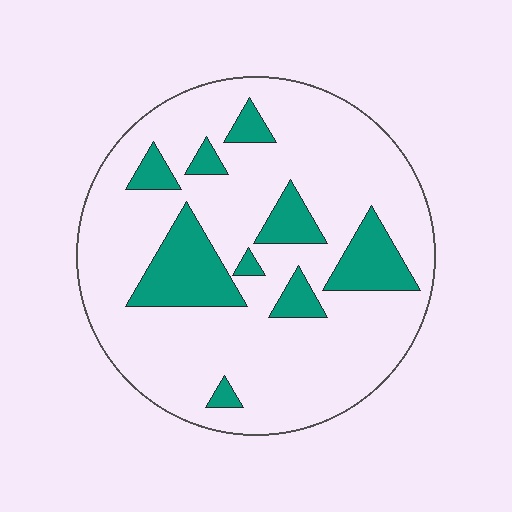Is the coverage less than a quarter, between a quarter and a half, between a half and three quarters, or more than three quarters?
Less than a quarter.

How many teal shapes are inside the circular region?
9.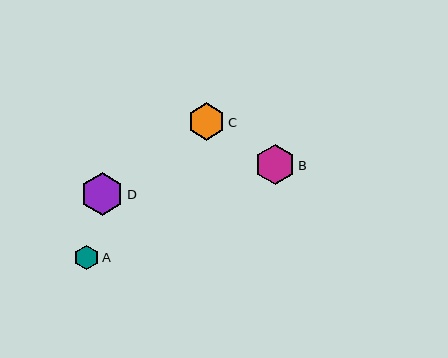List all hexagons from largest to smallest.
From largest to smallest: D, B, C, A.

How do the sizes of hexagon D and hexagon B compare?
Hexagon D and hexagon B are approximately the same size.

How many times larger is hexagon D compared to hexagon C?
Hexagon D is approximately 1.2 times the size of hexagon C.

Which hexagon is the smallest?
Hexagon A is the smallest with a size of approximately 25 pixels.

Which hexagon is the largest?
Hexagon D is the largest with a size of approximately 43 pixels.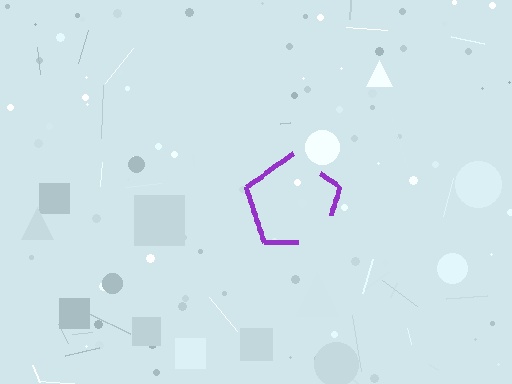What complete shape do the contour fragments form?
The contour fragments form a pentagon.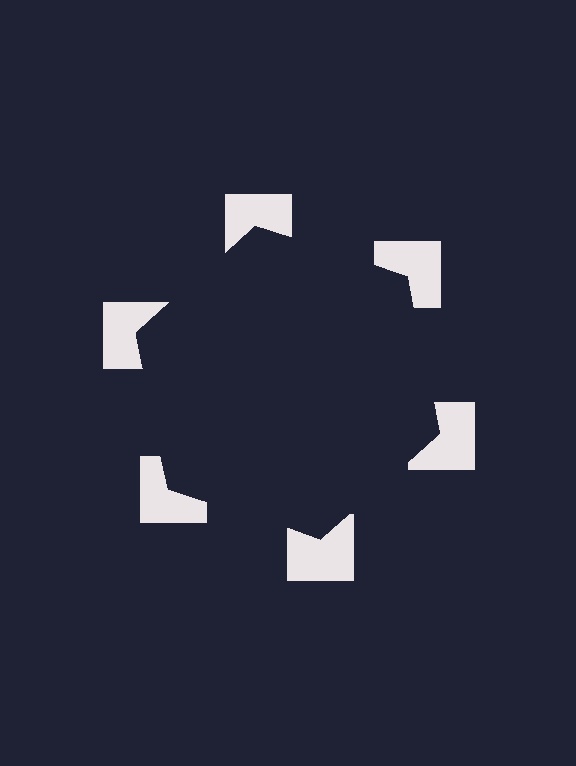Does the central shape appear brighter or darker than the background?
It typically appears slightly darker than the background, even though no actual brightness change is drawn.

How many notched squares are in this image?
There are 6 — one at each vertex of the illusory hexagon.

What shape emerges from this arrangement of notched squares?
An illusory hexagon — its edges are inferred from the aligned wedge cuts in the notched squares, not physically drawn.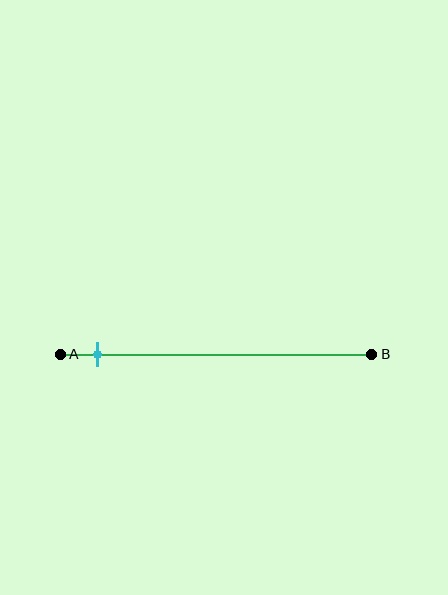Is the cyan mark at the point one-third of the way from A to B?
No, the mark is at about 10% from A, not at the 33% one-third point.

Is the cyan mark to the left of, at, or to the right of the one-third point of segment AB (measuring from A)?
The cyan mark is to the left of the one-third point of segment AB.